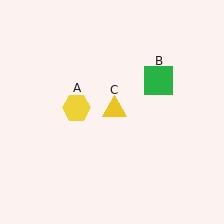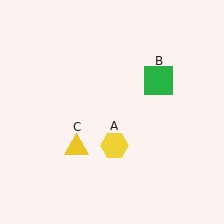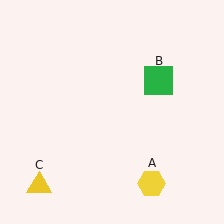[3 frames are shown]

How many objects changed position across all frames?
2 objects changed position: yellow hexagon (object A), yellow triangle (object C).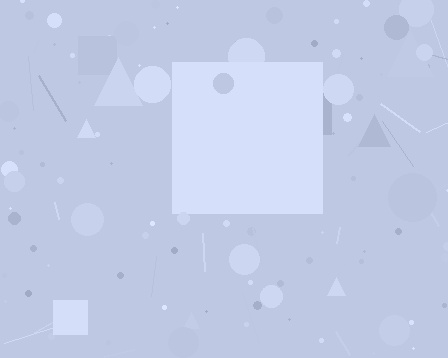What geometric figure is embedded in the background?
A square is embedded in the background.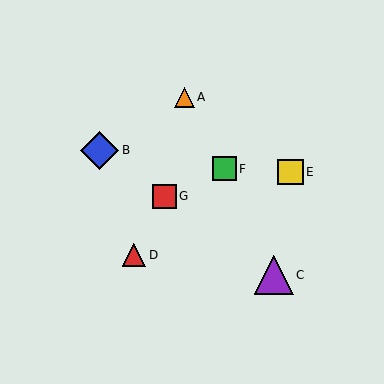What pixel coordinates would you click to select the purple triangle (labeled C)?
Click at (274, 275) to select the purple triangle C.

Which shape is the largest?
The purple triangle (labeled C) is the largest.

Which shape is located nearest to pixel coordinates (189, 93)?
The orange triangle (labeled A) at (184, 97) is nearest to that location.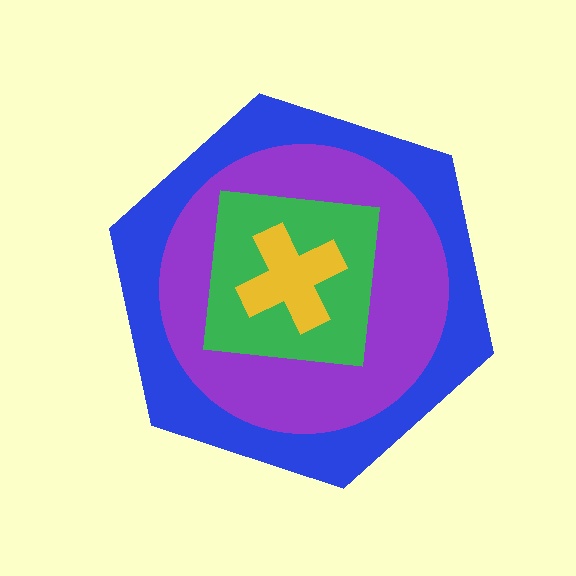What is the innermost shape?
The yellow cross.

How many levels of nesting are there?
4.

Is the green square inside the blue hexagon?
Yes.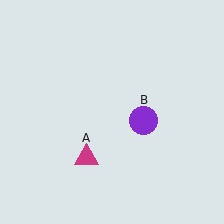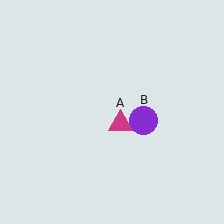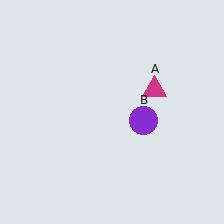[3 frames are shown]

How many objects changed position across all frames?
1 object changed position: magenta triangle (object A).